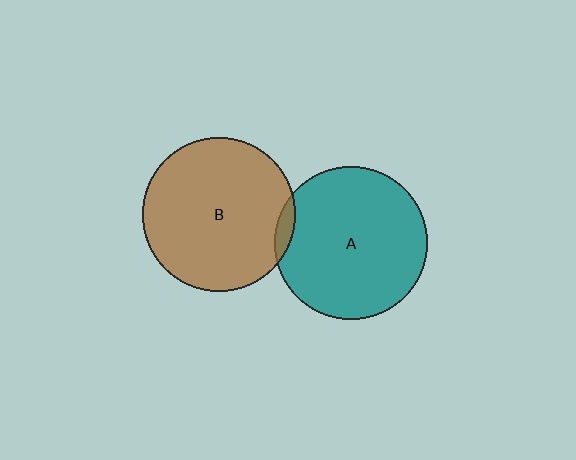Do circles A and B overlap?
Yes.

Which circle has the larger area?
Circle B (brown).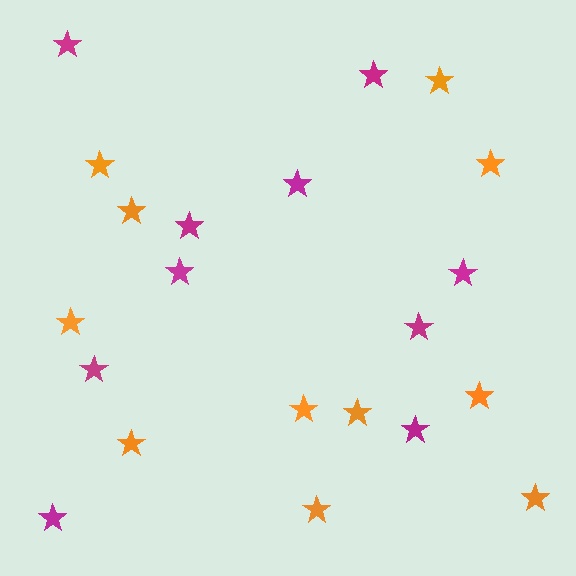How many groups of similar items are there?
There are 2 groups: one group of magenta stars (10) and one group of orange stars (11).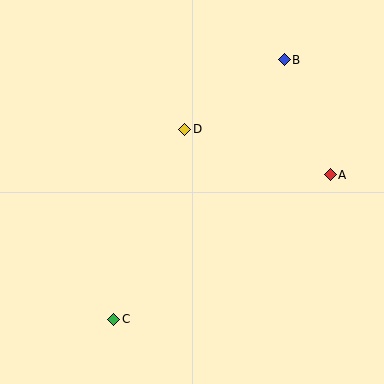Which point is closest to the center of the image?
Point D at (185, 129) is closest to the center.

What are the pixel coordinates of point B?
Point B is at (284, 60).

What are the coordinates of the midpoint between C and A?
The midpoint between C and A is at (222, 247).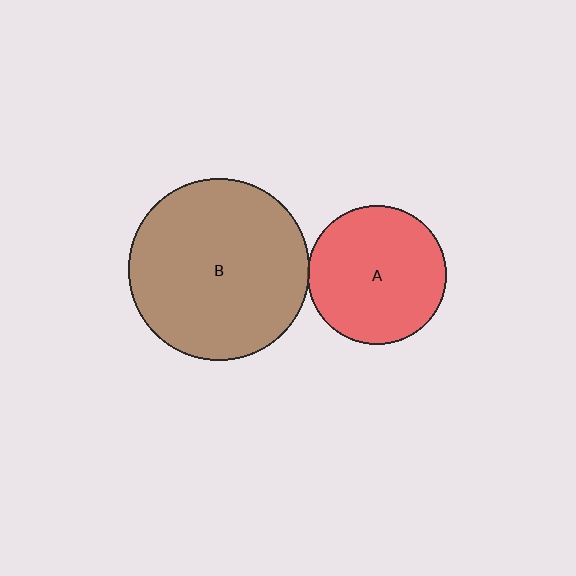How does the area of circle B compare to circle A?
Approximately 1.7 times.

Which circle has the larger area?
Circle B (brown).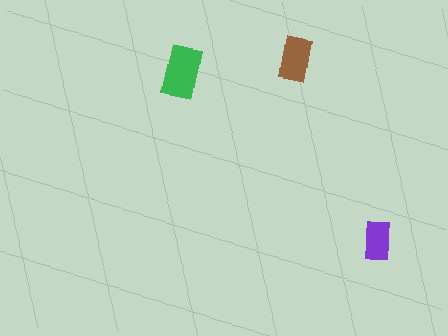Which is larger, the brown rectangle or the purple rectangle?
The brown one.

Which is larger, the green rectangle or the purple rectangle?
The green one.